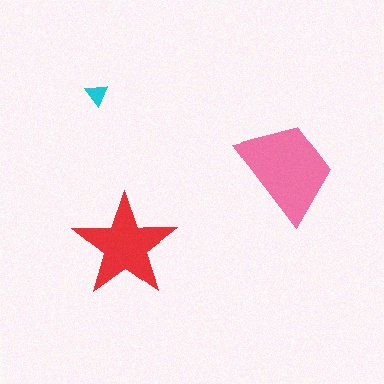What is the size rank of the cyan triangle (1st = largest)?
3rd.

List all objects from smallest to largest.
The cyan triangle, the red star, the pink trapezoid.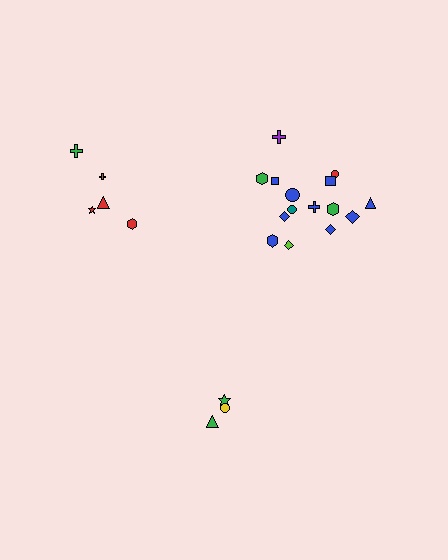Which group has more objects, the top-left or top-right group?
The top-right group.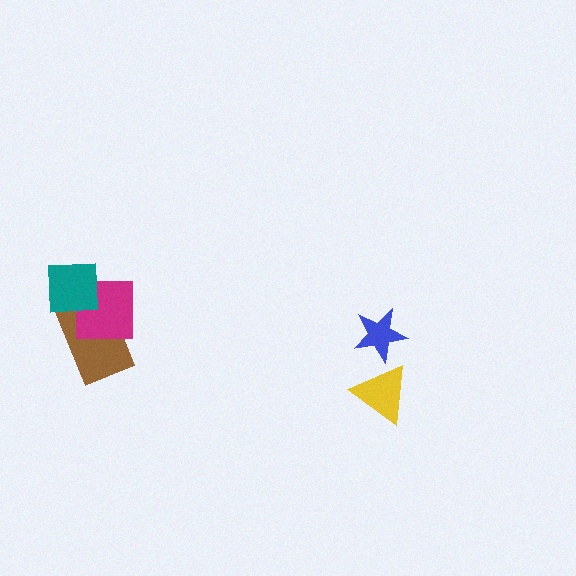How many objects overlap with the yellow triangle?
0 objects overlap with the yellow triangle.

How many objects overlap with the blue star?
0 objects overlap with the blue star.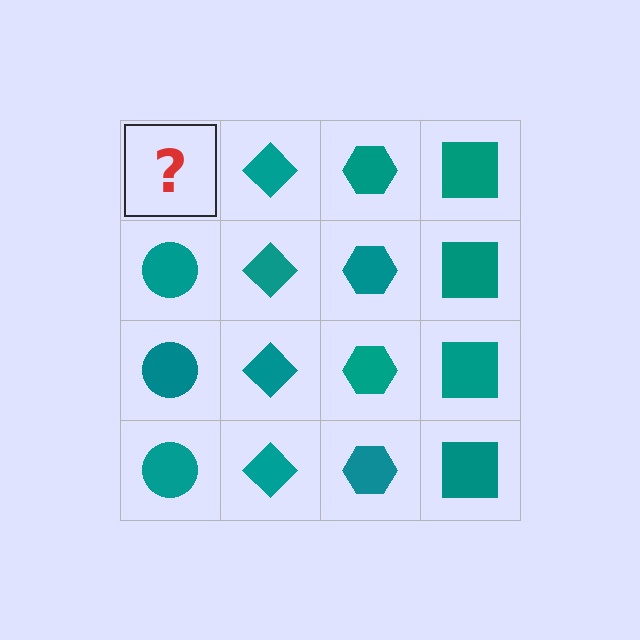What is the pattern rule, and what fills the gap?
The rule is that each column has a consistent shape. The gap should be filled with a teal circle.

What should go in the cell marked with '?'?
The missing cell should contain a teal circle.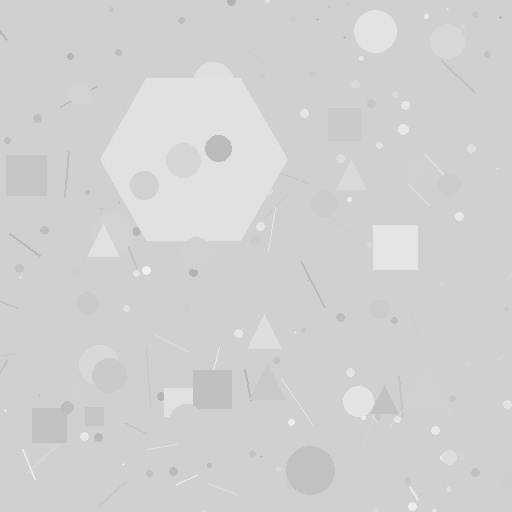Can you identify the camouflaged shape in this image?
The camouflaged shape is a hexagon.